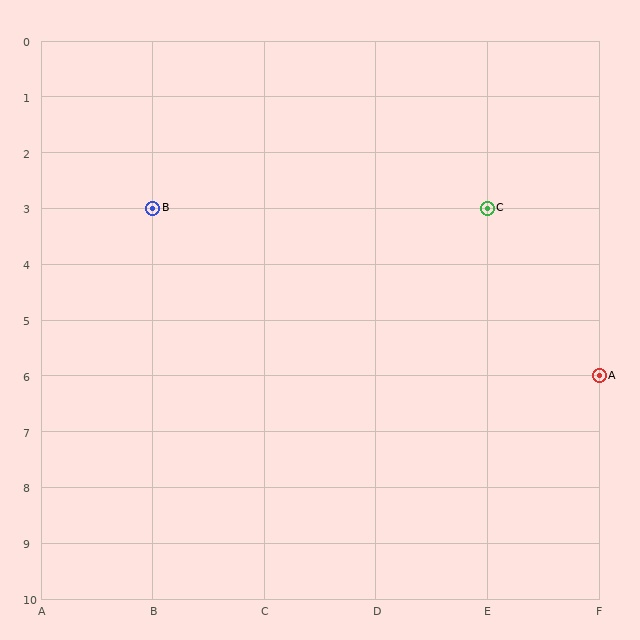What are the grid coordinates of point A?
Point A is at grid coordinates (F, 6).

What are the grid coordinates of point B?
Point B is at grid coordinates (B, 3).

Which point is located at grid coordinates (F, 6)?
Point A is at (F, 6).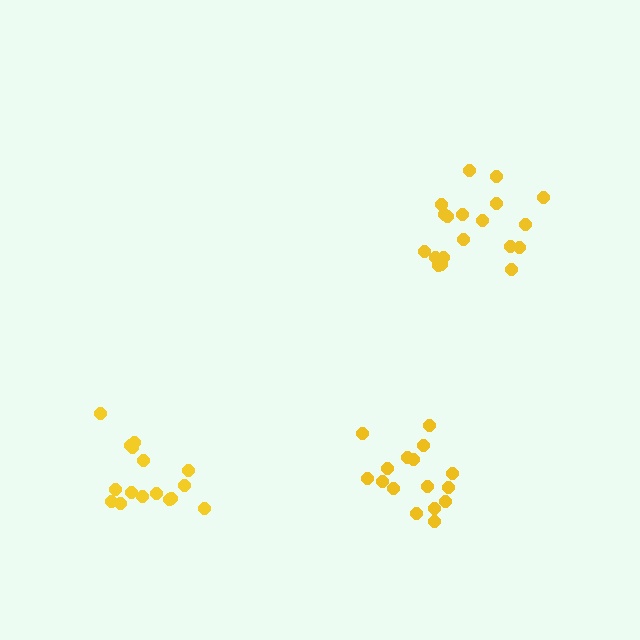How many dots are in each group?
Group 1: 16 dots, Group 2: 16 dots, Group 3: 19 dots (51 total).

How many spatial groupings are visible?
There are 3 spatial groupings.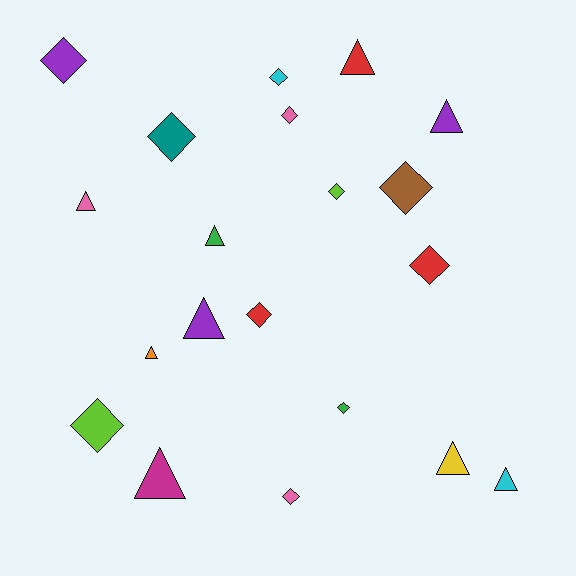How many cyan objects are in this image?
There are 2 cyan objects.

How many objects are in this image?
There are 20 objects.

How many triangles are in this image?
There are 9 triangles.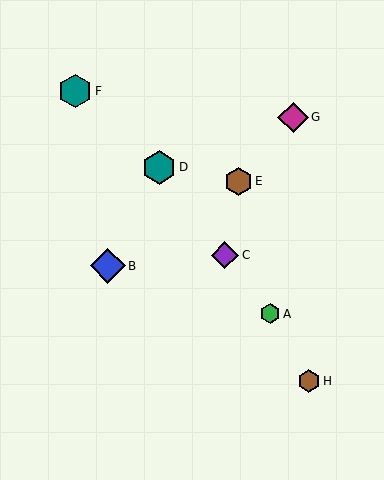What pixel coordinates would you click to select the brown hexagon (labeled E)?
Click at (238, 181) to select the brown hexagon E.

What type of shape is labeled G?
Shape G is a magenta diamond.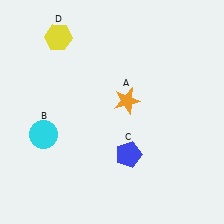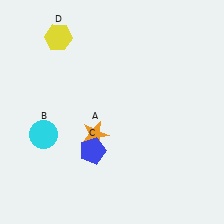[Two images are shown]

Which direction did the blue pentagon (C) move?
The blue pentagon (C) moved left.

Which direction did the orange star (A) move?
The orange star (A) moved down.